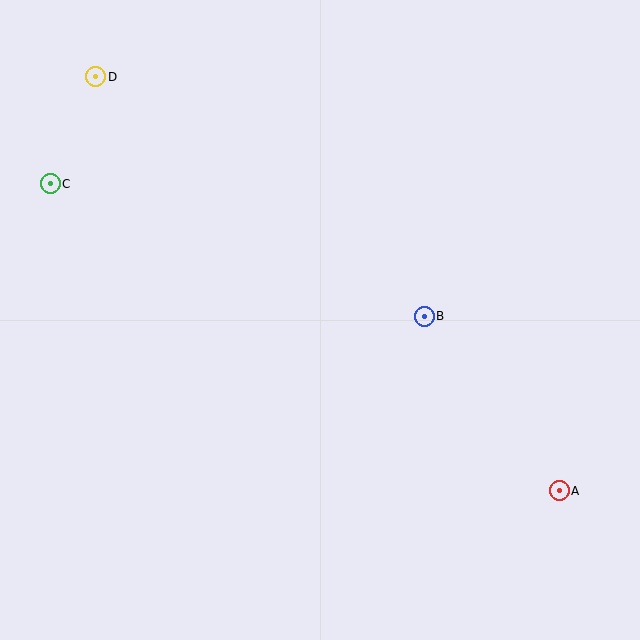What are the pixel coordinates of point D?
Point D is at (96, 77).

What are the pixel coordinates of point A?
Point A is at (559, 491).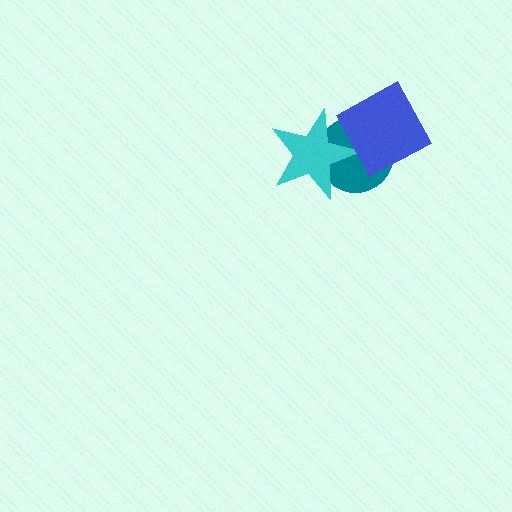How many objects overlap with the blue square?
1 object overlaps with the blue square.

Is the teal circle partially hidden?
Yes, it is partially covered by another shape.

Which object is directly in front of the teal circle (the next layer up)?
The cyan star is directly in front of the teal circle.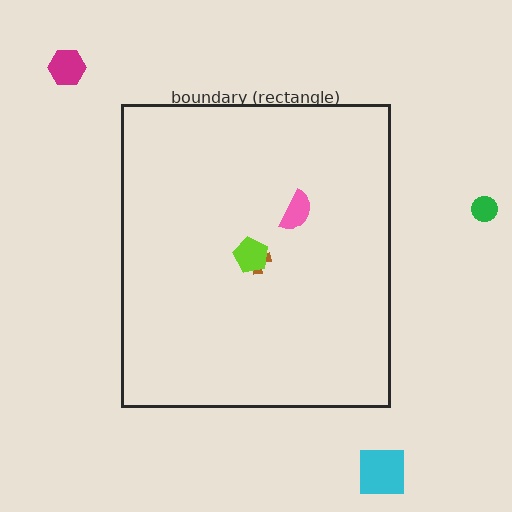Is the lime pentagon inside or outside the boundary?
Inside.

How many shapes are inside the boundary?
3 inside, 3 outside.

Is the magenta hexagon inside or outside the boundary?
Outside.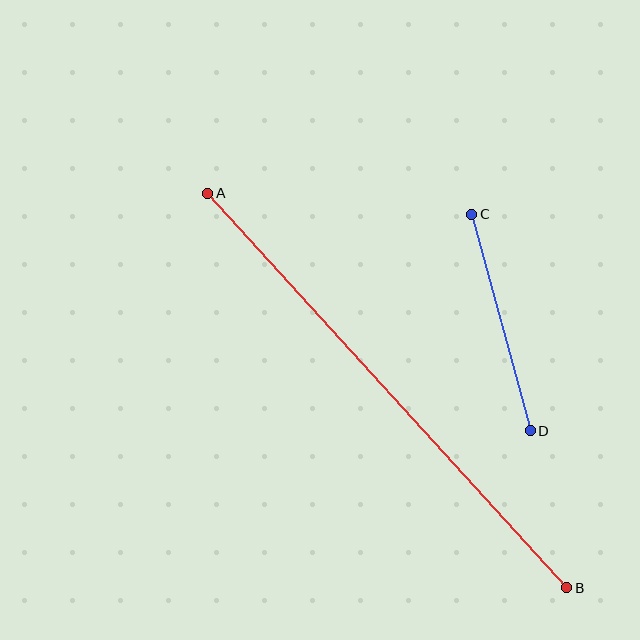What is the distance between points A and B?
The distance is approximately 533 pixels.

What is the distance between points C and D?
The distance is approximately 225 pixels.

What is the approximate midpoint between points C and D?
The midpoint is at approximately (501, 322) pixels.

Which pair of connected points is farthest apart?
Points A and B are farthest apart.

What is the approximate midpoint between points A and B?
The midpoint is at approximately (387, 391) pixels.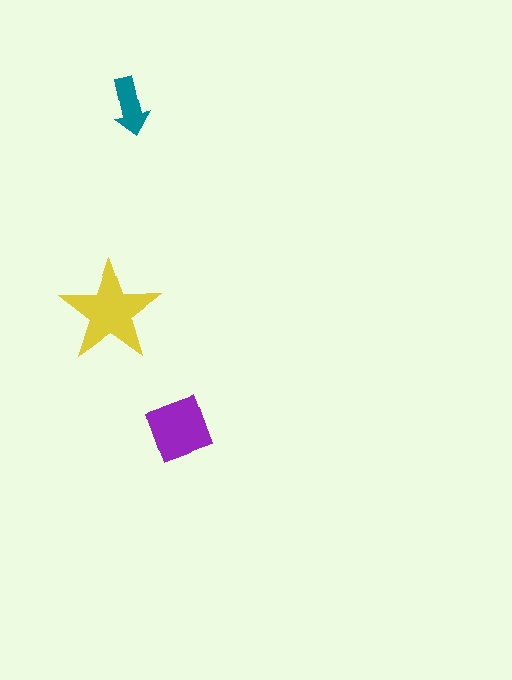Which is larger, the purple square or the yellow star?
The yellow star.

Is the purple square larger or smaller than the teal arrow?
Larger.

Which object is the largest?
The yellow star.